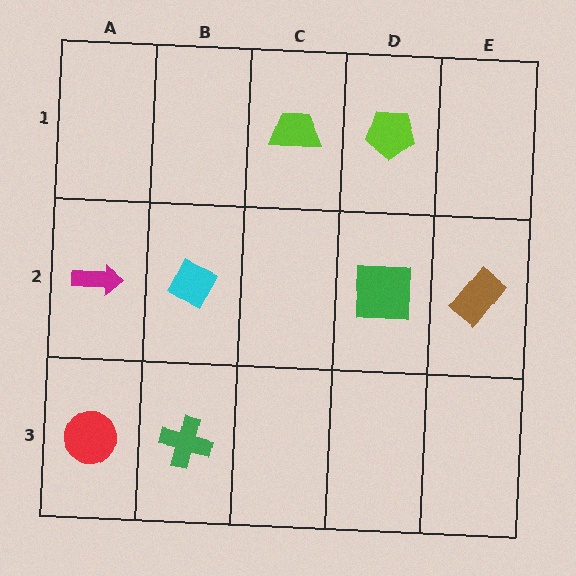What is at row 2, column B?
A cyan diamond.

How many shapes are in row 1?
2 shapes.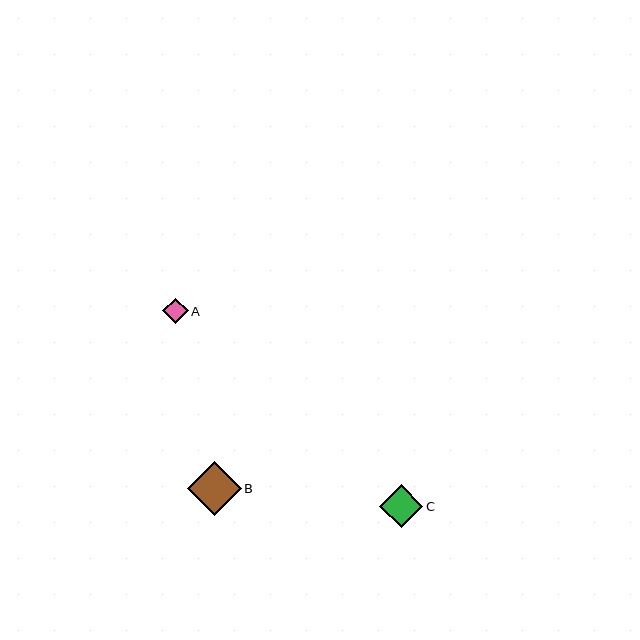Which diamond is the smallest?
Diamond A is the smallest with a size of approximately 25 pixels.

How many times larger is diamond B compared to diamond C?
Diamond B is approximately 1.2 times the size of diamond C.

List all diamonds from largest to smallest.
From largest to smallest: B, C, A.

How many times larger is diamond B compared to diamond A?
Diamond B is approximately 2.1 times the size of diamond A.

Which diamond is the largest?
Diamond B is the largest with a size of approximately 53 pixels.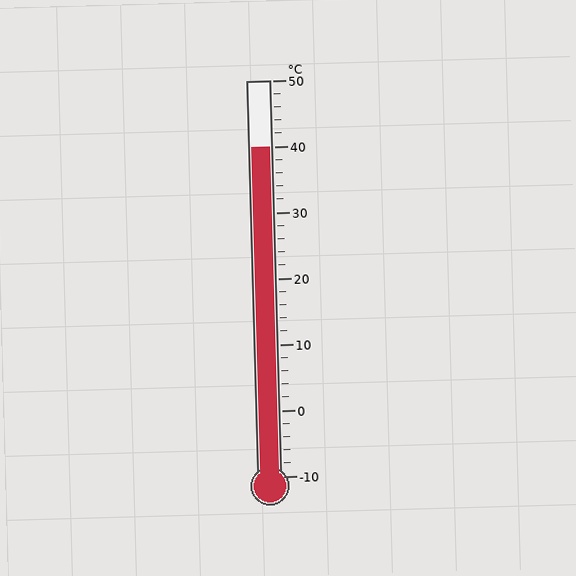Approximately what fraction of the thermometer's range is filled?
The thermometer is filled to approximately 85% of its range.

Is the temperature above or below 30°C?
The temperature is above 30°C.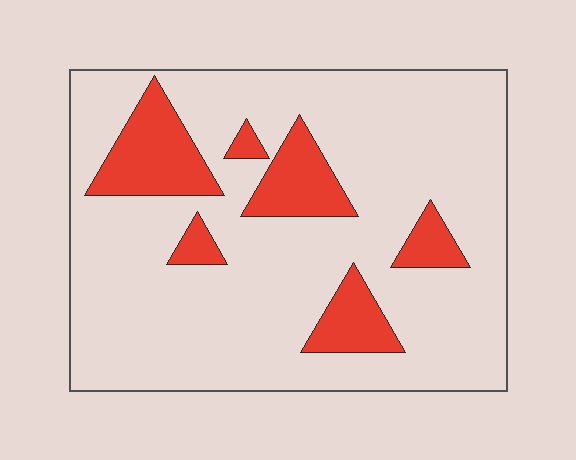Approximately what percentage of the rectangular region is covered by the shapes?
Approximately 20%.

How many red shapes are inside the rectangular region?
6.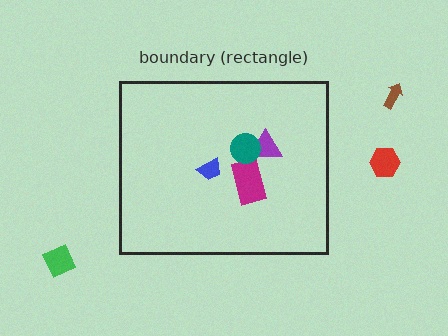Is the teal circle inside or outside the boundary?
Inside.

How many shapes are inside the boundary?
4 inside, 3 outside.